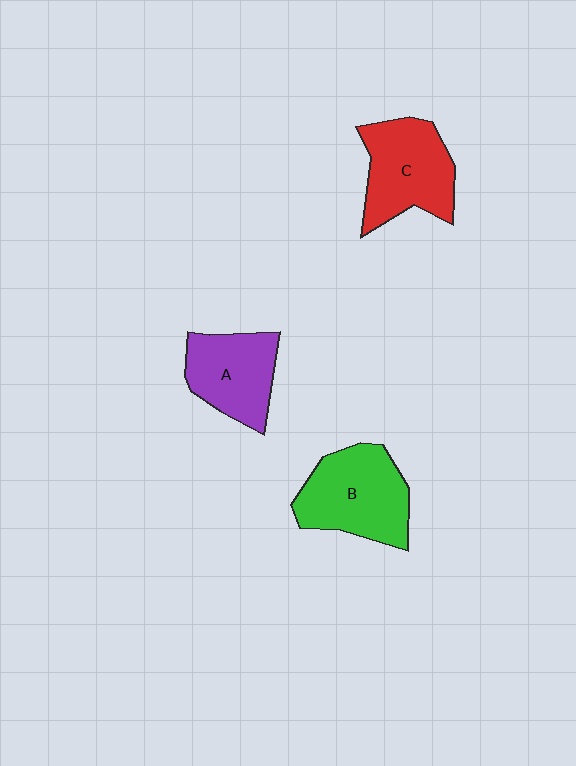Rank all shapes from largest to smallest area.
From largest to smallest: B (green), C (red), A (purple).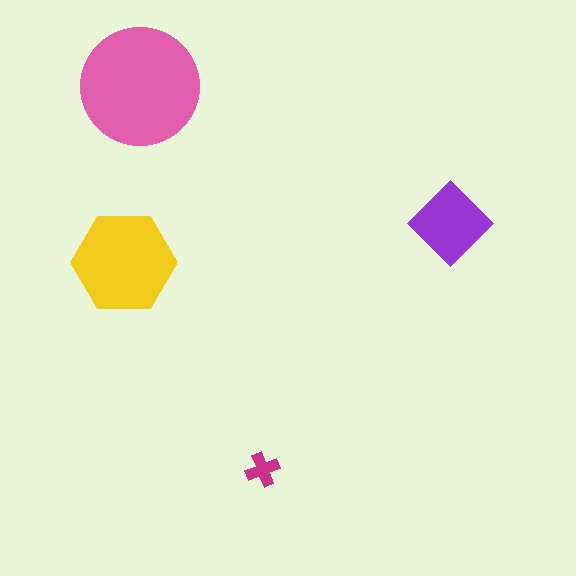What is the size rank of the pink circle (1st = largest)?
1st.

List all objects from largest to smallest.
The pink circle, the yellow hexagon, the purple diamond, the magenta cross.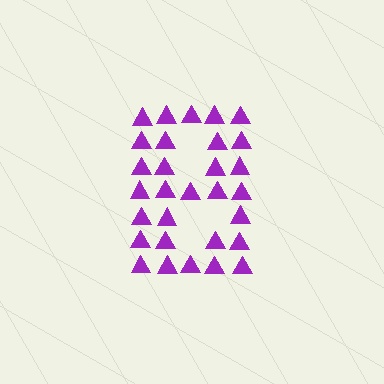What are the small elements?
The small elements are triangles.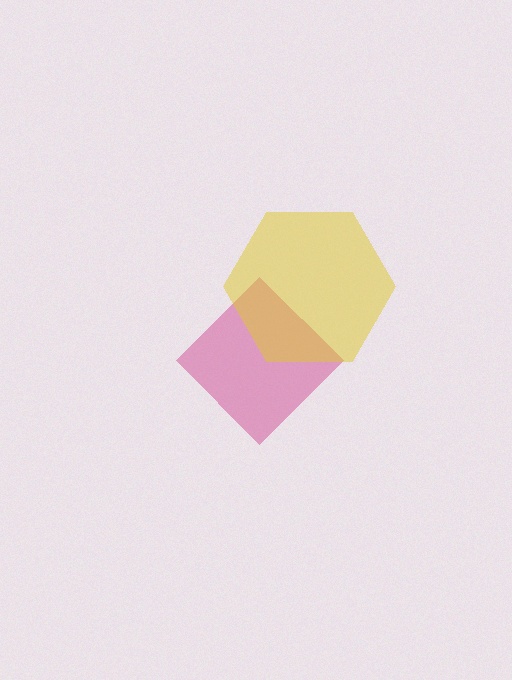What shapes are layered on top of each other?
The layered shapes are: a magenta diamond, a yellow hexagon.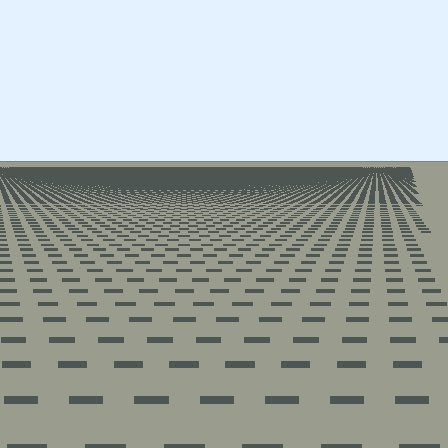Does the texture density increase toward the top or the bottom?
Density increases toward the top.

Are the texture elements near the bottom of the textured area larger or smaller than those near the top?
Larger. Near the bottom, elements are closer to the viewer and appear at a bigger on-screen size.